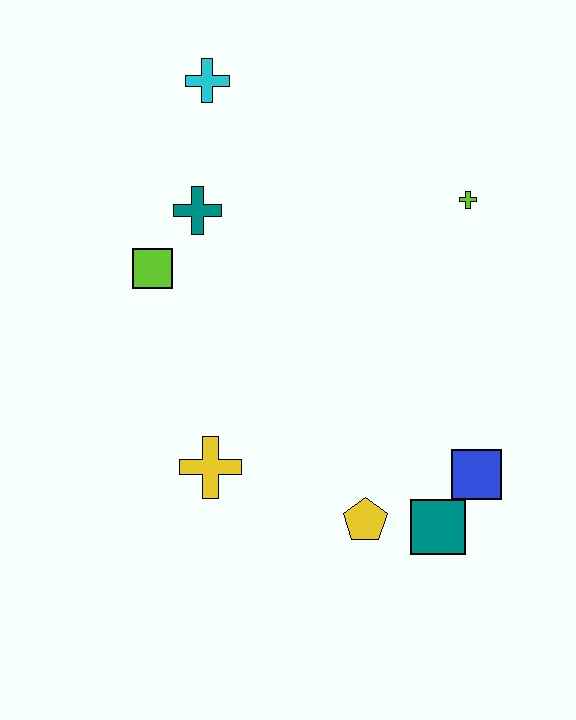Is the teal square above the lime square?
No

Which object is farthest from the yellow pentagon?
The cyan cross is farthest from the yellow pentagon.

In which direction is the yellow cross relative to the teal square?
The yellow cross is to the left of the teal square.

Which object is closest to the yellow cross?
The yellow pentagon is closest to the yellow cross.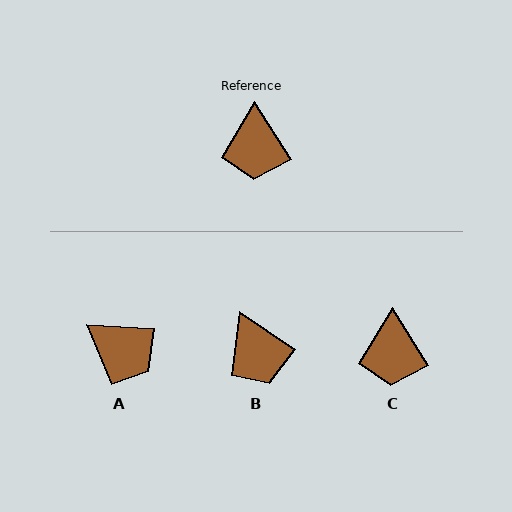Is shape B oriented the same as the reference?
No, it is off by about 24 degrees.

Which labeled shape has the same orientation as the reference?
C.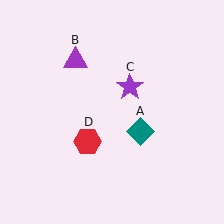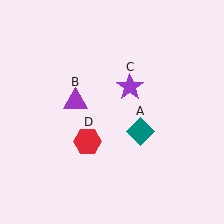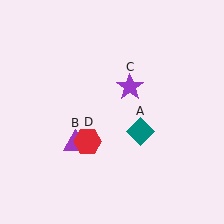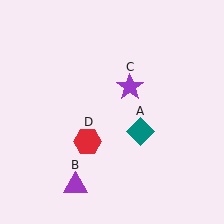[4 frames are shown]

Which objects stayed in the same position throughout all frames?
Teal diamond (object A) and purple star (object C) and red hexagon (object D) remained stationary.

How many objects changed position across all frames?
1 object changed position: purple triangle (object B).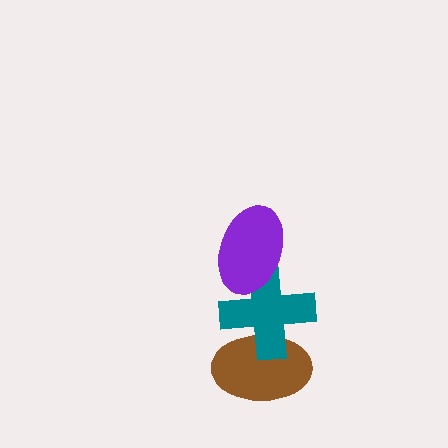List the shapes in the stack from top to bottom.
From top to bottom: the purple ellipse, the teal cross, the brown ellipse.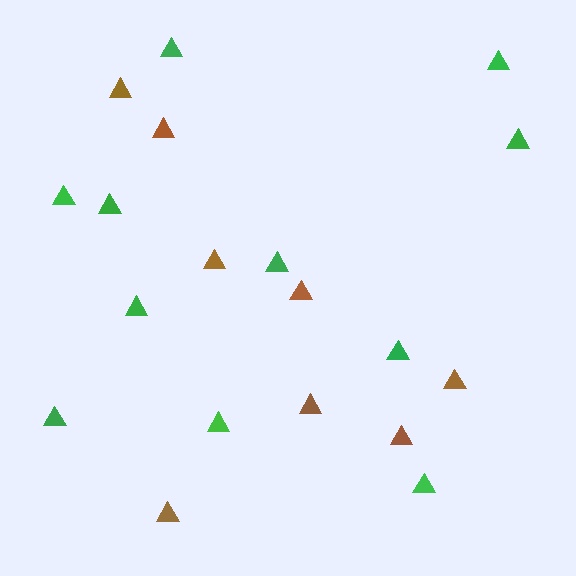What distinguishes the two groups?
There are 2 groups: one group of brown triangles (8) and one group of green triangles (11).